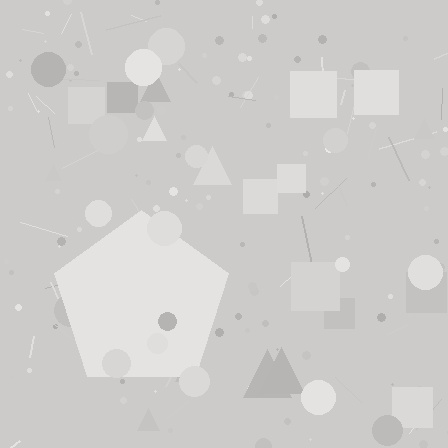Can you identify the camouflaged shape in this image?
The camouflaged shape is a pentagon.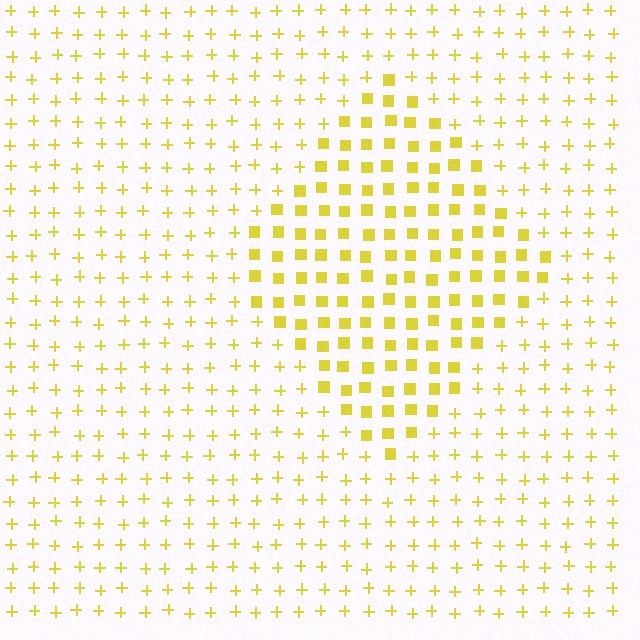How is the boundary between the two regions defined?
The boundary is defined by a change in element shape: squares inside vs. plus signs outside. All elements share the same color and spacing.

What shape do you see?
I see a diamond.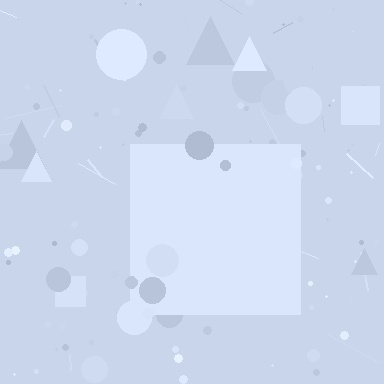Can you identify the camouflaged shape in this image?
The camouflaged shape is a square.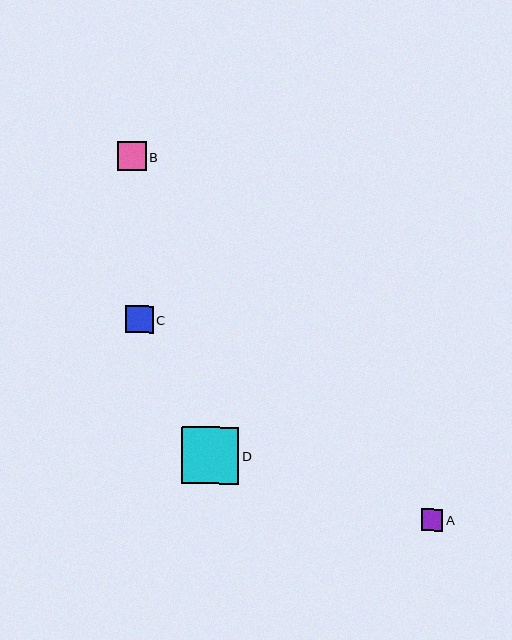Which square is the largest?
Square D is the largest with a size of approximately 57 pixels.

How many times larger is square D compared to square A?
Square D is approximately 2.6 times the size of square A.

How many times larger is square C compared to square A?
Square C is approximately 1.3 times the size of square A.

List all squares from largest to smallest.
From largest to smallest: D, B, C, A.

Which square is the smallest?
Square A is the smallest with a size of approximately 22 pixels.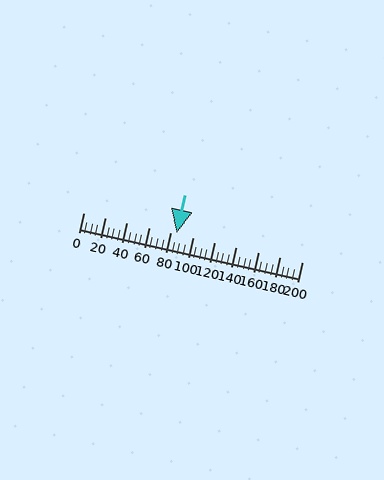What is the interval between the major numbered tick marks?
The major tick marks are spaced 20 units apart.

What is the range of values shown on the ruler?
The ruler shows values from 0 to 200.